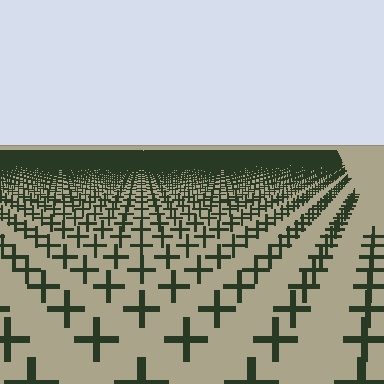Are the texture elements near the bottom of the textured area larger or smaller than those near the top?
Larger. Near the bottom, elements are closer to the viewer and appear at a bigger on-screen size.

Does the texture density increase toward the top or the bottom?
Density increases toward the top.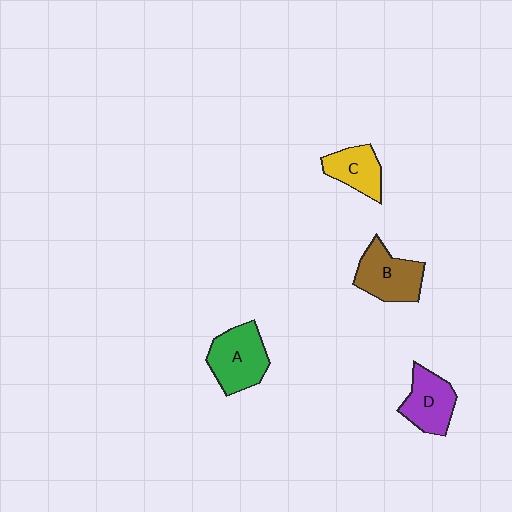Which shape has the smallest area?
Shape C (yellow).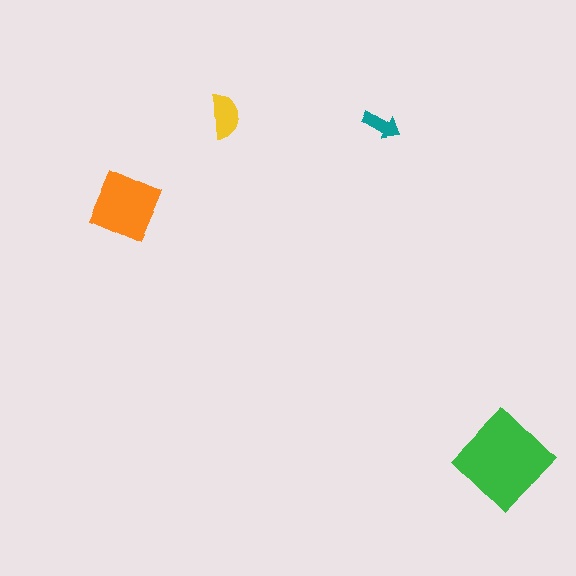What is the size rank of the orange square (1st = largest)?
2nd.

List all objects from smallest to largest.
The teal arrow, the yellow semicircle, the orange square, the green diamond.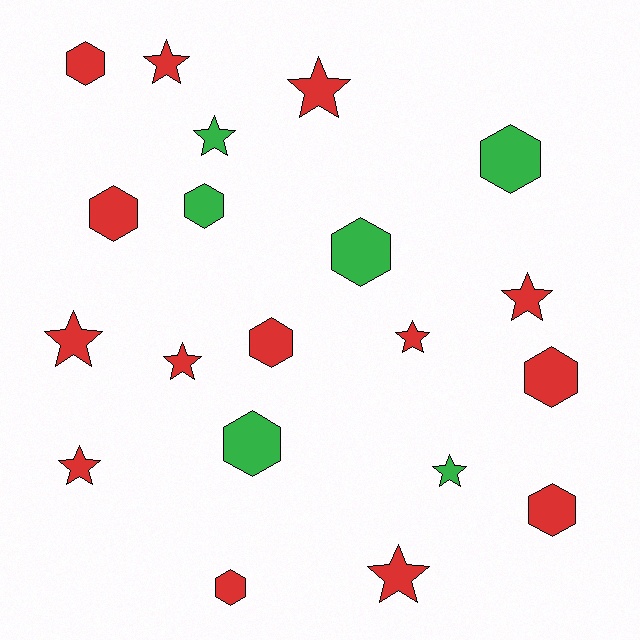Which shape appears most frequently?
Hexagon, with 10 objects.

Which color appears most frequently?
Red, with 14 objects.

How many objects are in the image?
There are 20 objects.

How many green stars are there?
There are 2 green stars.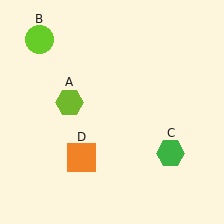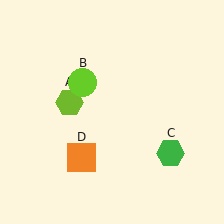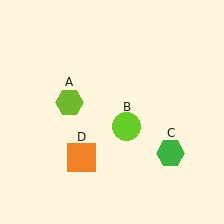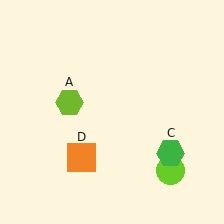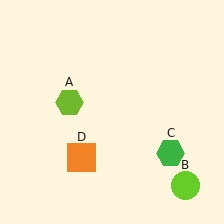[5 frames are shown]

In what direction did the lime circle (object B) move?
The lime circle (object B) moved down and to the right.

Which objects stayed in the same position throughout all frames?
Lime hexagon (object A) and green hexagon (object C) and orange square (object D) remained stationary.